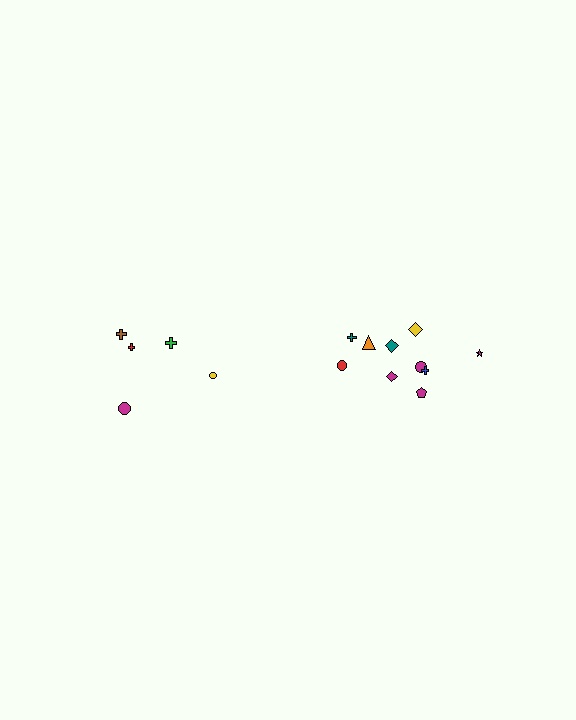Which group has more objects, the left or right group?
The right group.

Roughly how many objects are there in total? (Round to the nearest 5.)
Roughly 15 objects in total.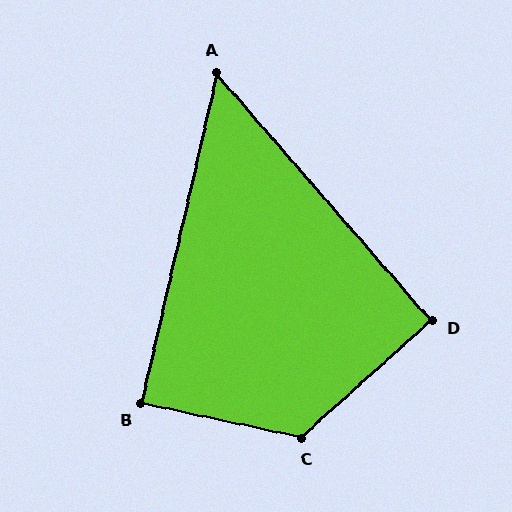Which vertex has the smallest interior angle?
A, at approximately 54 degrees.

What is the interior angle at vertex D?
Approximately 91 degrees (approximately right).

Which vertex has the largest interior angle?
C, at approximately 126 degrees.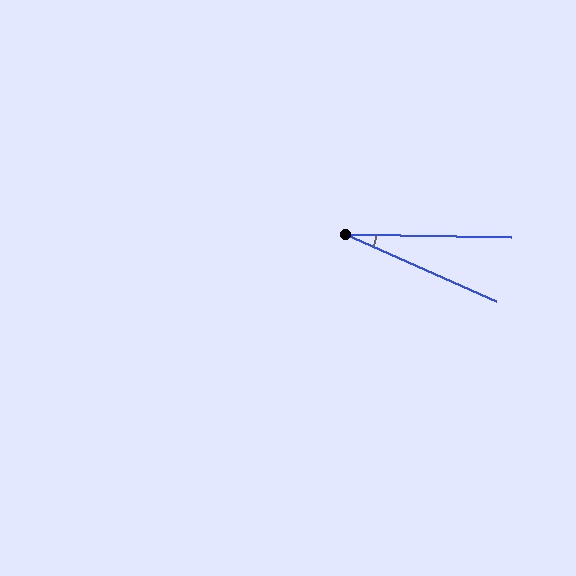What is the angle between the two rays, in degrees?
Approximately 23 degrees.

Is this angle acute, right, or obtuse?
It is acute.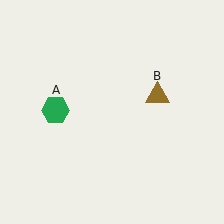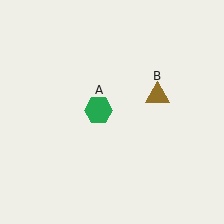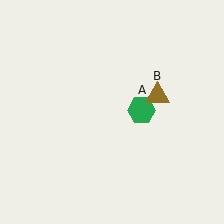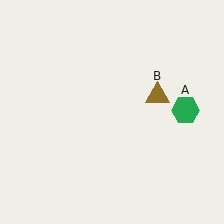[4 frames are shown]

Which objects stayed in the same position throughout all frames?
Brown triangle (object B) remained stationary.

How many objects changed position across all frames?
1 object changed position: green hexagon (object A).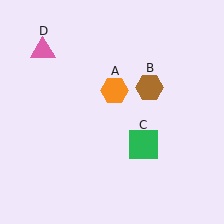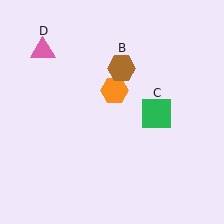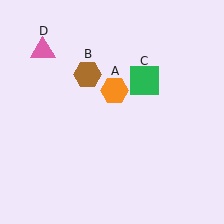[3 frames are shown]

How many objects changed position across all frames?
2 objects changed position: brown hexagon (object B), green square (object C).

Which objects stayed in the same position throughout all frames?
Orange hexagon (object A) and pink triangle (object D) remained stationary.